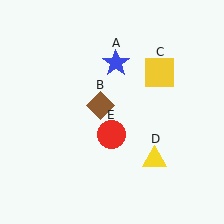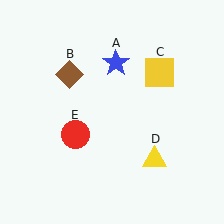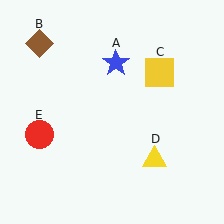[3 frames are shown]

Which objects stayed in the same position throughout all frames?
Blue star (object A) and yellow square (object C) and yellow triangle (object D) remained stationary.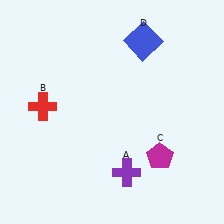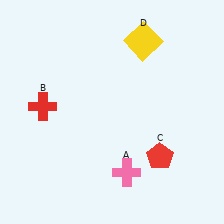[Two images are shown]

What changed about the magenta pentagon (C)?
In Image 1, C is magenta. In Image 2, it changed to red.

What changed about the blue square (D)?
In Image 1, D is blue. In Image 2, it changed to yellow.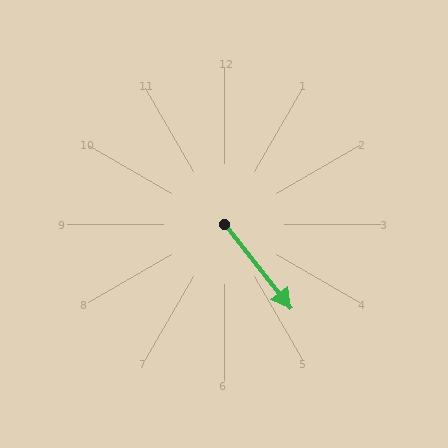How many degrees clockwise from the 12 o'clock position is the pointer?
Approximately 142 degrees.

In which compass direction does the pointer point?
Southeast.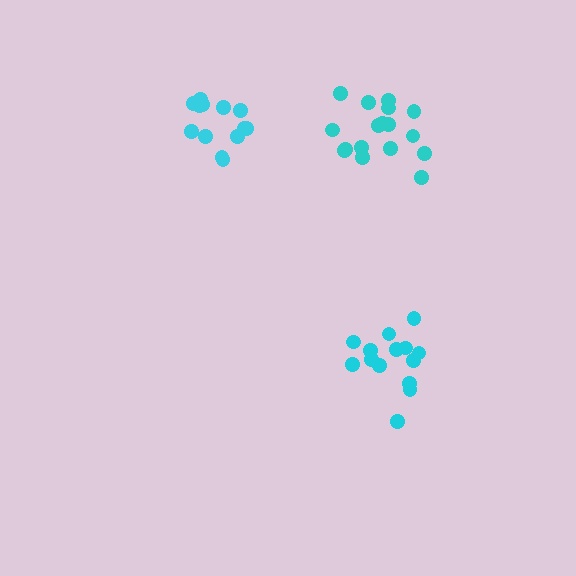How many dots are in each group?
Group 1: 13 dots, Group 2: 17 dots, Group 3: 14 dots (44 total).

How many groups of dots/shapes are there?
There are 3 groups.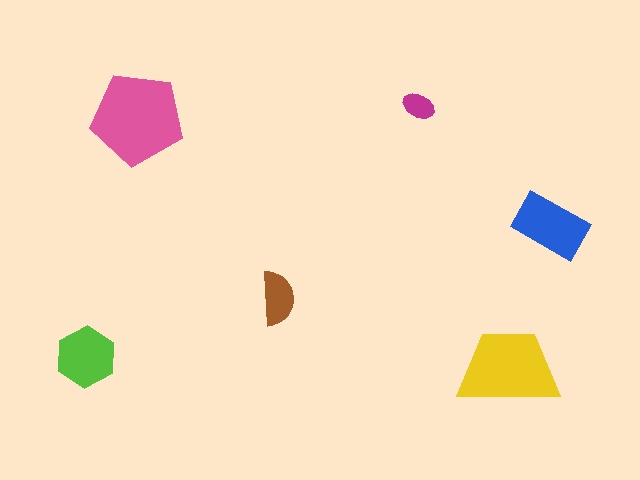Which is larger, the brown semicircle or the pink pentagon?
The pink pentagon.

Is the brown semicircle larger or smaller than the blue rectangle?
Smaller.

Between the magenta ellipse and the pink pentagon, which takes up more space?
The pink pentagon.